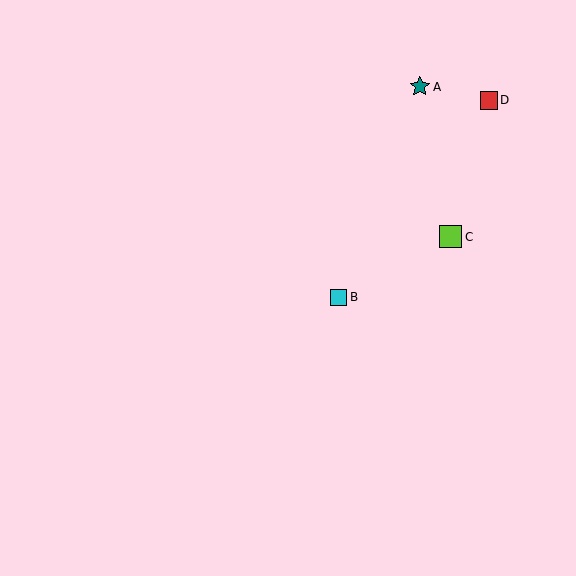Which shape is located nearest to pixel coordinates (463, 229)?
The lime square (labeled C) at (451, 237) is nearest to that location.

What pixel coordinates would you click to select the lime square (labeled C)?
Click at (451, 237) to select the lime square C.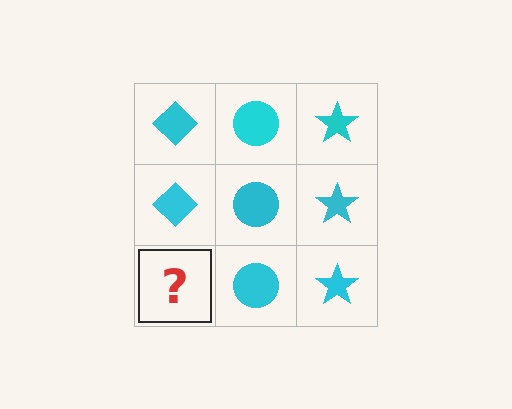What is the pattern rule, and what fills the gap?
The rule is that each column has a consistent shape. The gap should be filled with a cyan diamond.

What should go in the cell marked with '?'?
The missing cell should contain a cyan diamond.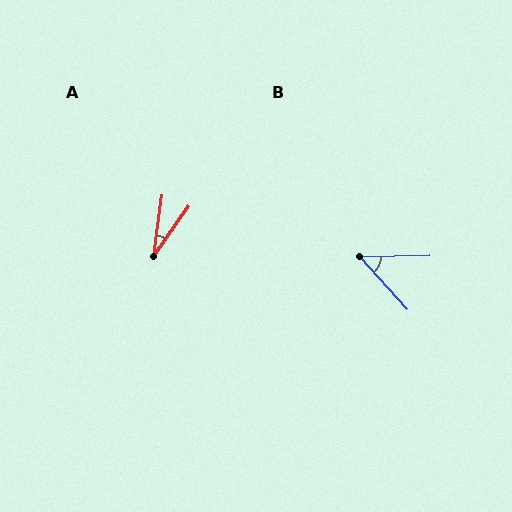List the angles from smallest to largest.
A (27°), B (49°).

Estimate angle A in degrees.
Approximately 27 degrees.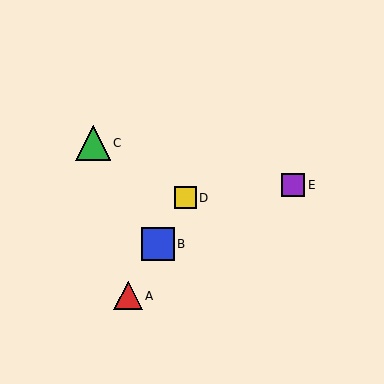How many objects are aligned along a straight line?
3 objects (A, B, D) are aligned along a straight line.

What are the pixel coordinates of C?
Object C is at (93, 143).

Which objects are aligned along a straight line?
Objects A, B, D are aligned along a straight line.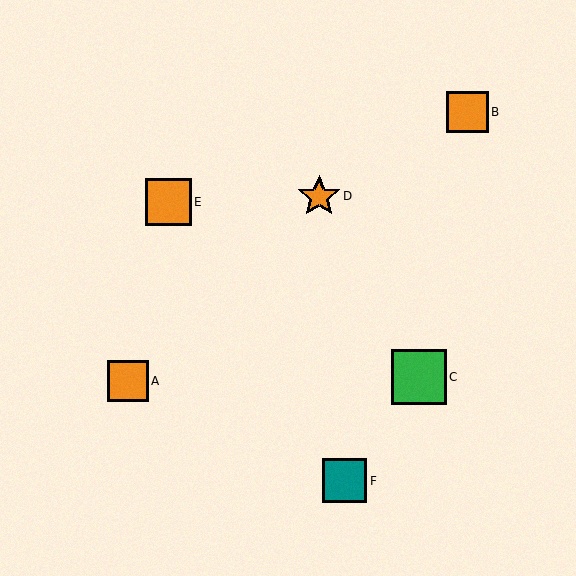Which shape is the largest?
The green square (labeled C) is the largest.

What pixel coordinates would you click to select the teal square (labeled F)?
Click at (345, 481) to select the teal square F.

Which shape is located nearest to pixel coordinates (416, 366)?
The green square (labeled C) at (419, 377) is nearest to that location.